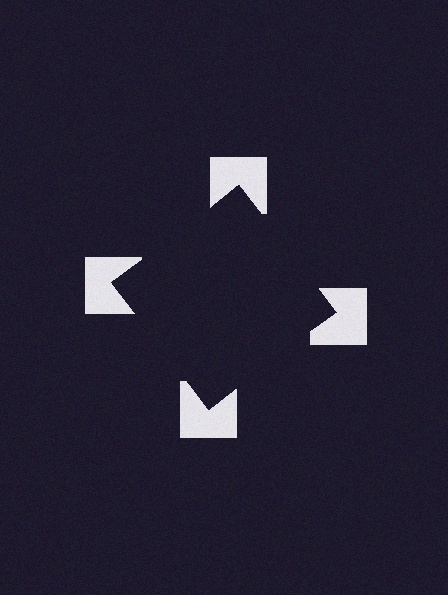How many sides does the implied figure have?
4 sides.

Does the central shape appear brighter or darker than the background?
It typically appears slightly darker than the background, even though no actual brightness change is drawn.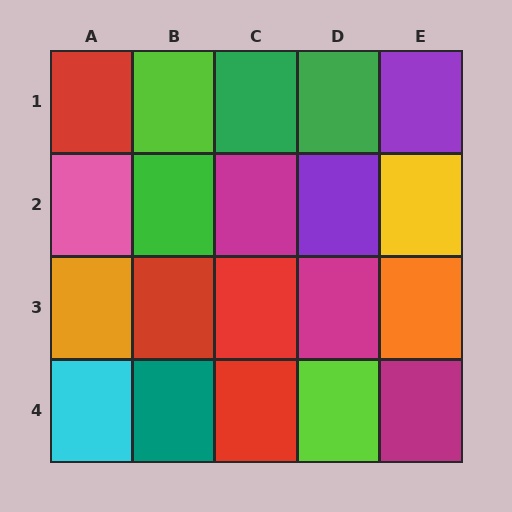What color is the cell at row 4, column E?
Magenta.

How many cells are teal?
1 cell is teal.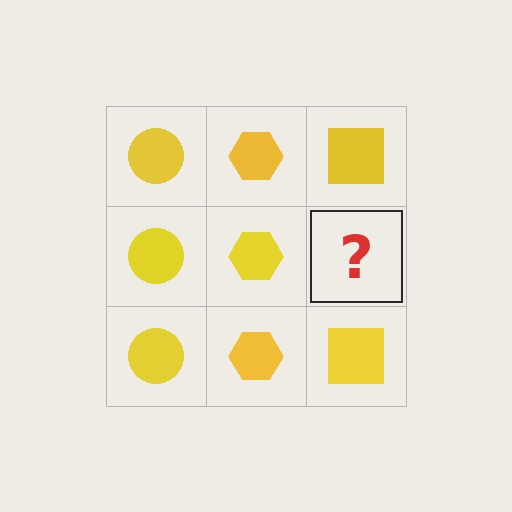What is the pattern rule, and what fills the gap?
The rule is that each column has a consistent shape. The gap should be filled with a yellow square.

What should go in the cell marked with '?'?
The missing cell should contain a yellow square.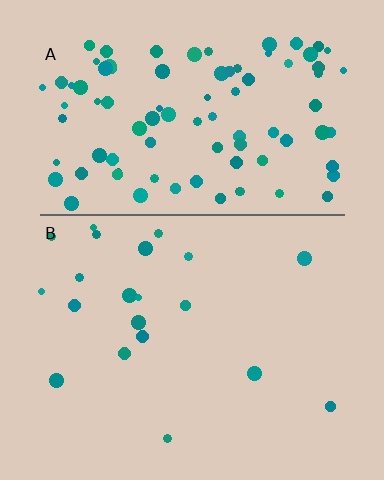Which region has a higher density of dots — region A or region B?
A (the top).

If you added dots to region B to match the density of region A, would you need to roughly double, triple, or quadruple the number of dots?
Approximately quadruple.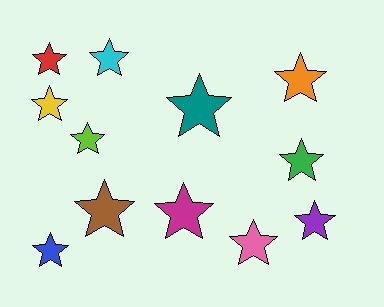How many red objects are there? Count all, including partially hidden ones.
There is 1 red object.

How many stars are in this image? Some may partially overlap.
There are 12 stars.